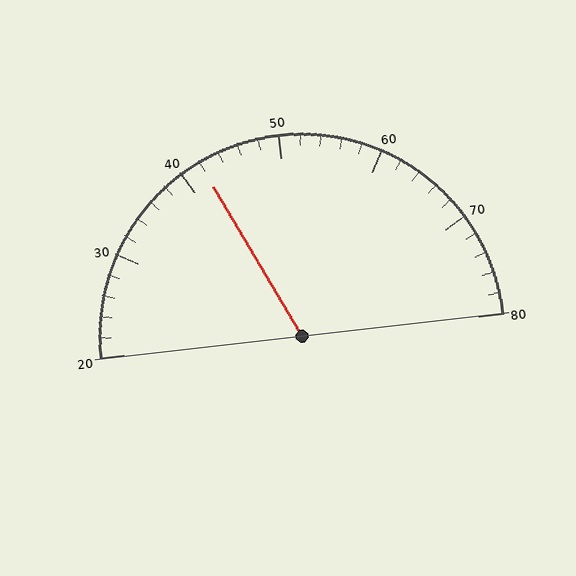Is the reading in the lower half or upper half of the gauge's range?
The reading is in the lower half of the range (20 to 80).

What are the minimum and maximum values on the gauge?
The gauge ranges from 20 to 80.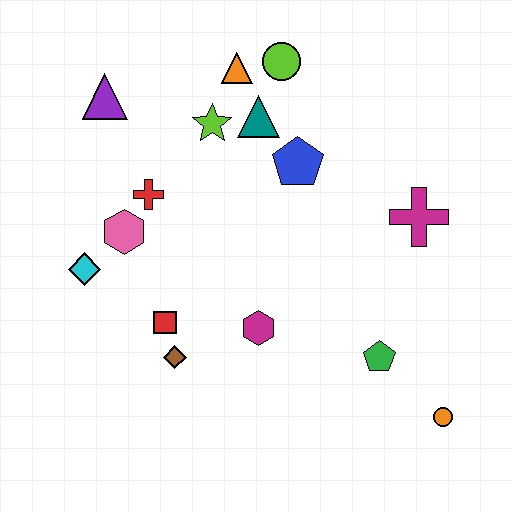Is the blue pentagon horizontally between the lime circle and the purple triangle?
No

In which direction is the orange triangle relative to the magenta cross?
The orange triangle is to the left of the magenta cross.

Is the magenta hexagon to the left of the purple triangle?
No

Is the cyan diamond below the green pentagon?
No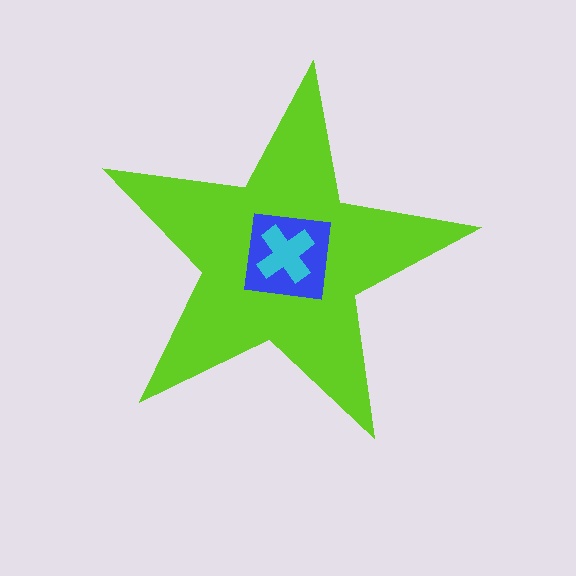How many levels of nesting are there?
3.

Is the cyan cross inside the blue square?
Yes.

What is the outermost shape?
The lime star.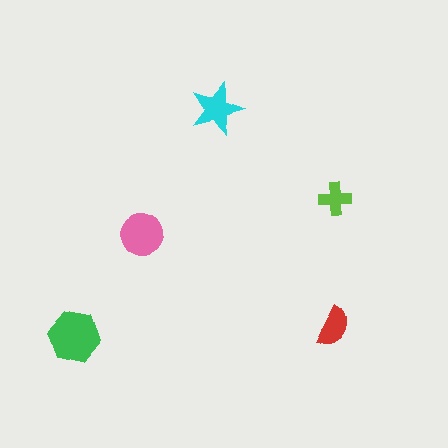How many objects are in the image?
There are 5 objects in the image.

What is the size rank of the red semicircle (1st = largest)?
4th.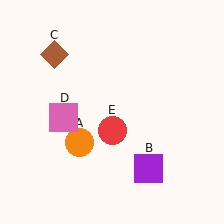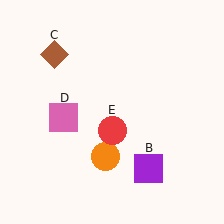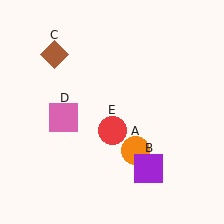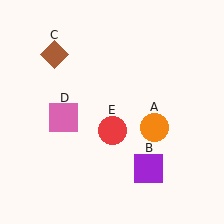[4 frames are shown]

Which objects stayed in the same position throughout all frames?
Purple square (object B) and brown diamond (object C) and pink square (object D) and red circle (object E) remained stationary.